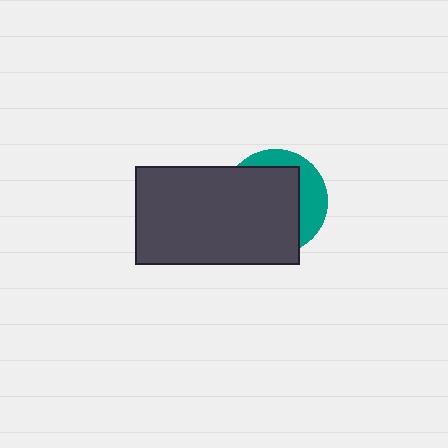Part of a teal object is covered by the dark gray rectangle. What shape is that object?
It is a circle.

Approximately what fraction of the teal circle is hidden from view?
Roughly 69% of the teal circle is hidden behind the dark gray rectangle.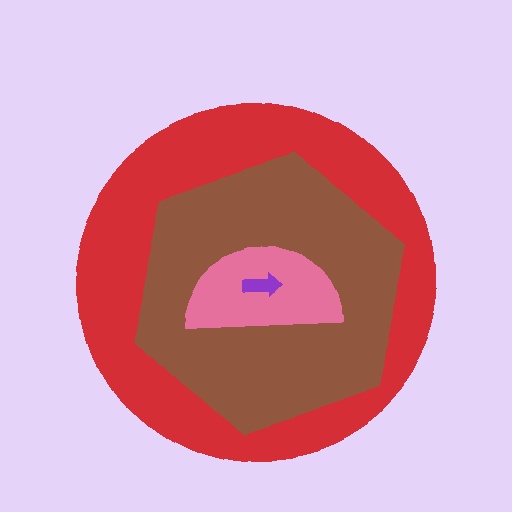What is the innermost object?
The purple arrow.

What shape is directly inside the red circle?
The brown hexagon.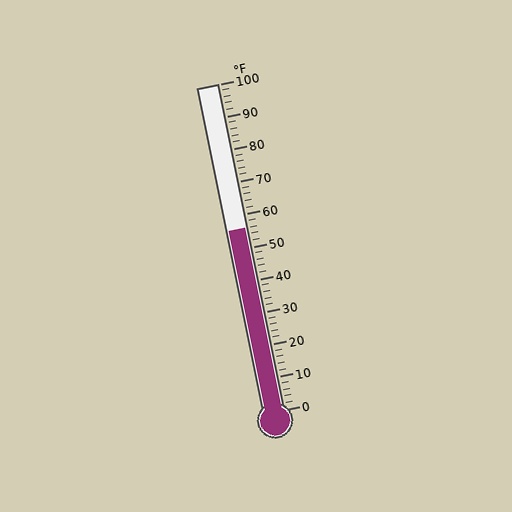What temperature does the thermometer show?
The thermometer shows approximately 56°F.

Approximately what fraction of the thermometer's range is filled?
The thermometer is filled to approximately 55% of its range.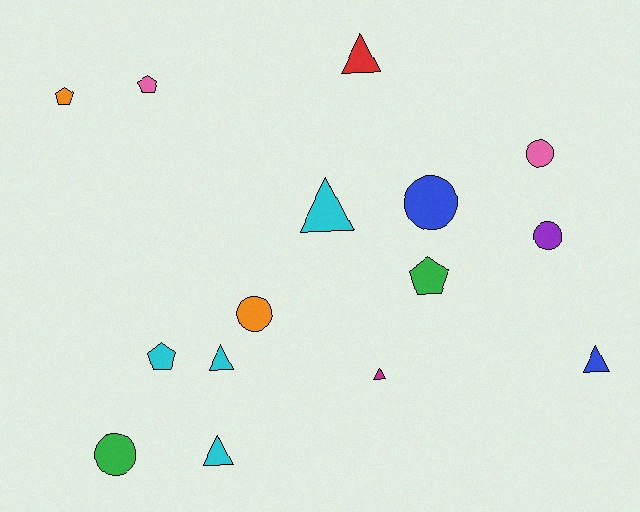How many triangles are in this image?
There are 6 triangles.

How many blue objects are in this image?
There are 2 blue objects.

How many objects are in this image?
There are 15 objects.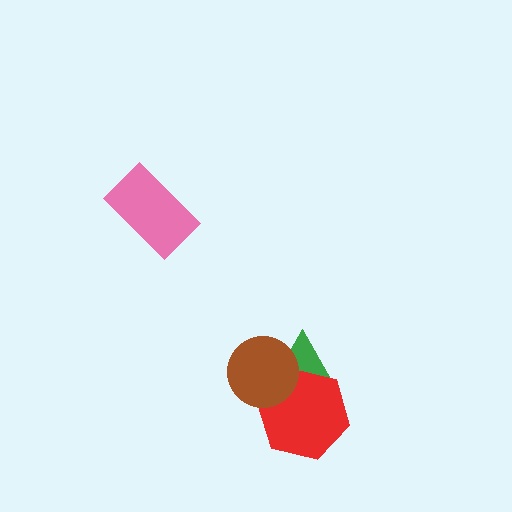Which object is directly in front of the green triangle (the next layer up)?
The red hexagon is directly in front of the green triangle.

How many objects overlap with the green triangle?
2 objects overlap with the green triangle.